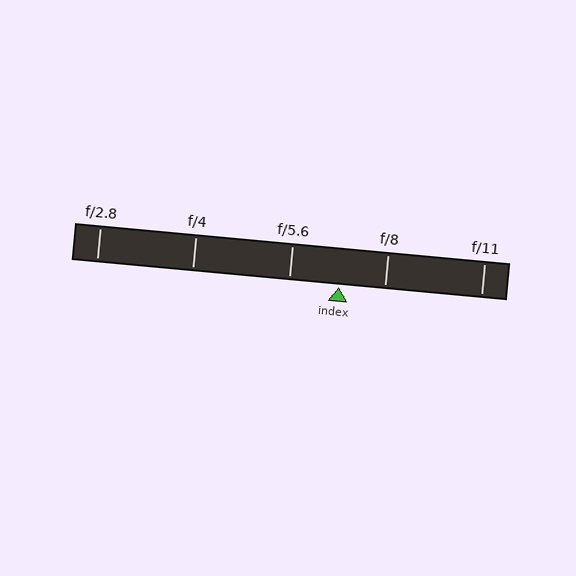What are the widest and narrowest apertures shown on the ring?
The widest aperture shown is f/2.8 and the narrowest is f/11.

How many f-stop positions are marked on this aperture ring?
There are 5 f-stop positions marked.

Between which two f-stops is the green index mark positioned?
The index mark is between f/5.6 and f/8.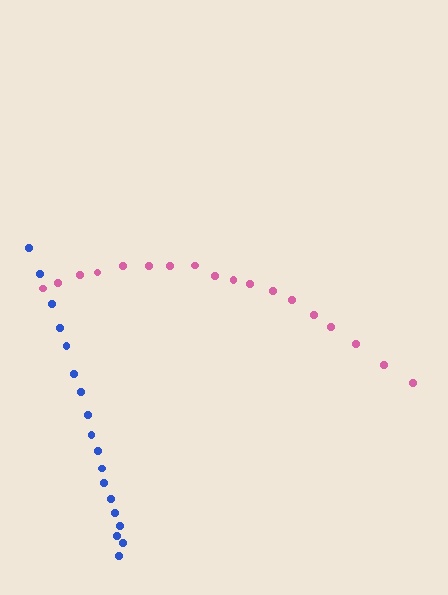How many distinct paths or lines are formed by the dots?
There are 2 distinct paths.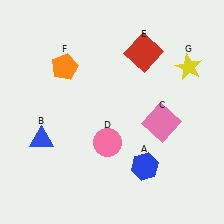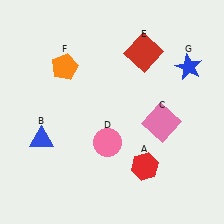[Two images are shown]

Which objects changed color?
A changed from blue to red. G changed from yellow to blue.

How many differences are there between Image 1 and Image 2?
There are 2 differences between the two images.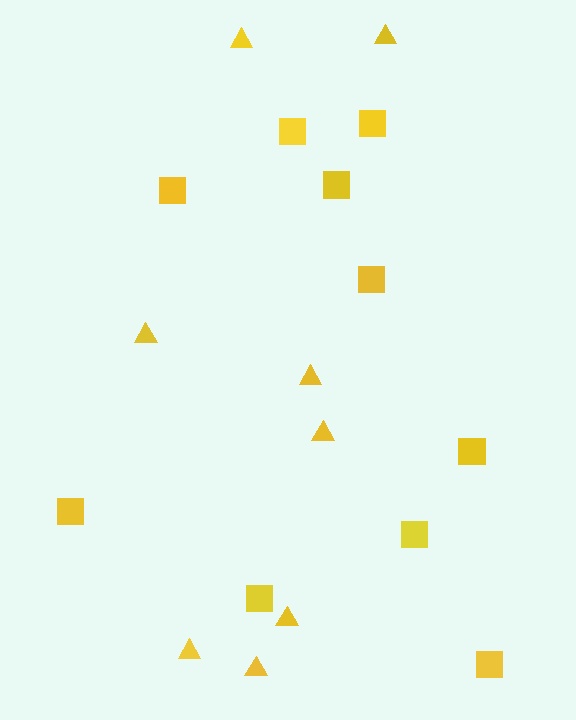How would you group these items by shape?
There are 2 groups: one group of squares (10) and one group of triangles (8).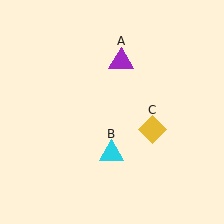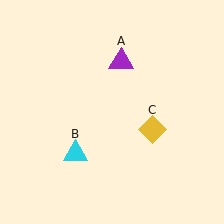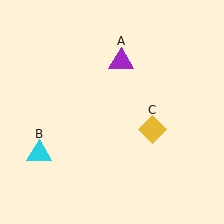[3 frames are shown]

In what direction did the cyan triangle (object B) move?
The cyan triangle (object B) moved left.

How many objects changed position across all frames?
1 object changed position: cyan triangle (object B).